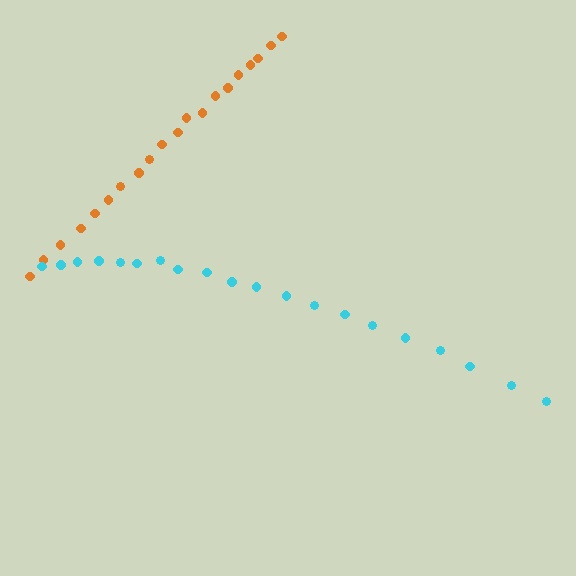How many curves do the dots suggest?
There are 2 distinct paths.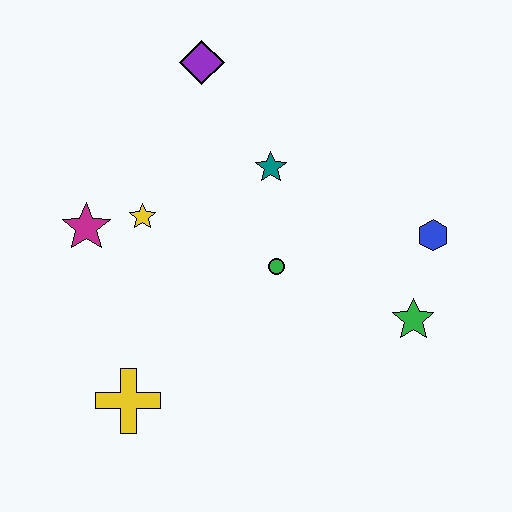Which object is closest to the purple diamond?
The teal star is closest to the purple diamond.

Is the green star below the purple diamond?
Yes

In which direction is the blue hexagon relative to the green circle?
The blue hexagon is to the right of the green circle.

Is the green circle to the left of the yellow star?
No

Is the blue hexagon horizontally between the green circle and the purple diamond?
No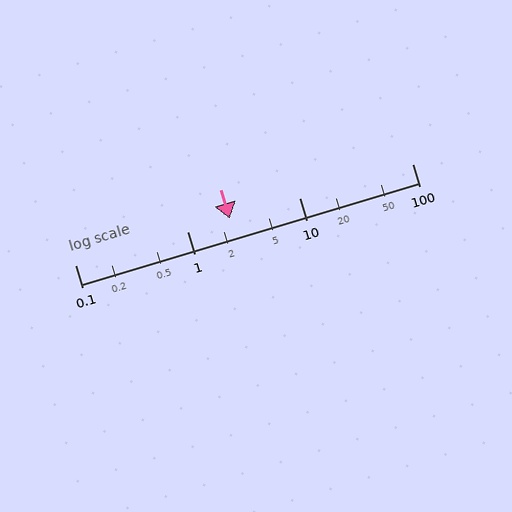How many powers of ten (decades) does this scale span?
The scale spans 3 decades, from 0.1 to 100.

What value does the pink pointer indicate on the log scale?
The pointer indicates approximately 2.4.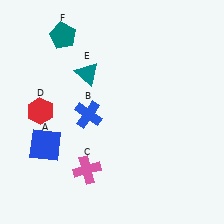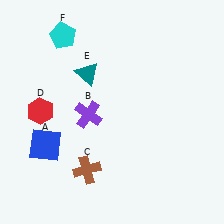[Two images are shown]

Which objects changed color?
B changed from blue to purple. C changed from pink to brown. F changed from teal to cyan.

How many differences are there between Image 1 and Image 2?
There are 3 differences between the two images.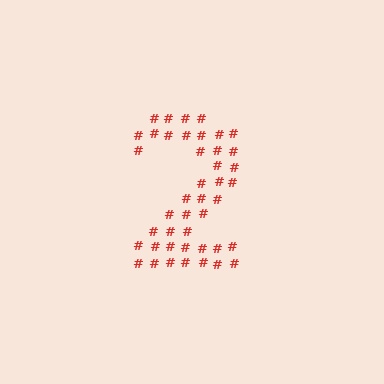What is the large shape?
The large shape is the digit 2.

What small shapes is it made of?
It is made of small hash symbols.